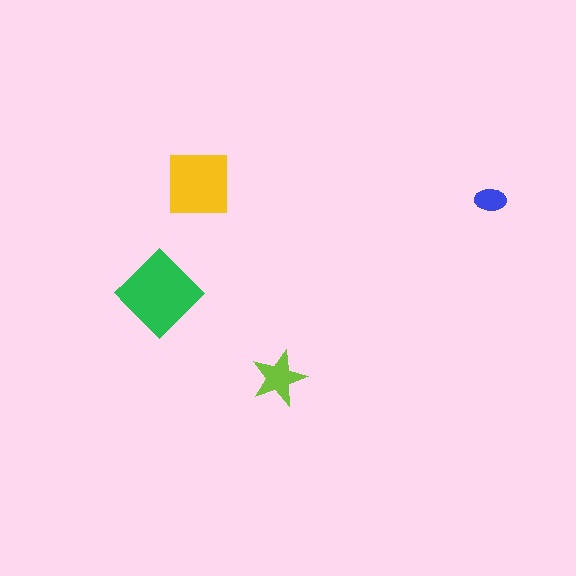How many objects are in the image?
There are 4 objects in the image.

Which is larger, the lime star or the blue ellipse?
The lime star.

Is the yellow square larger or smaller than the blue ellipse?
Larger.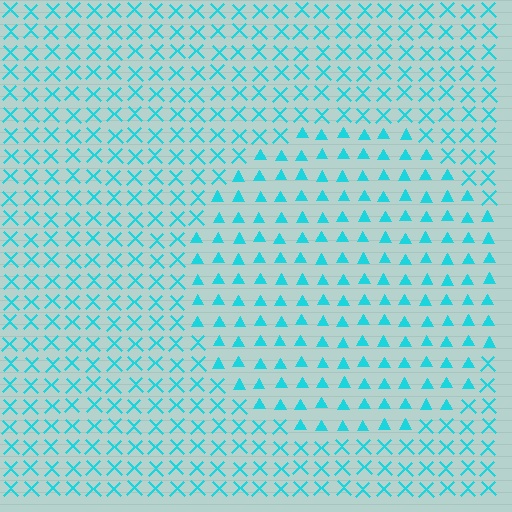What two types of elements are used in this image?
The image uses triangles inside the circle region and X marks outside it.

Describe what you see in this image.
The image is filled with small cyan elements arranged in a uniform grid. A circle-shaped region contains triangles, while the surrounding area contains X marks. The boundary is defined purely by the change in element shape.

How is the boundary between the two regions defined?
The boundary is defined by a change in element shape: triangles inside vs. X marks outside. All elements share the same color and spacing.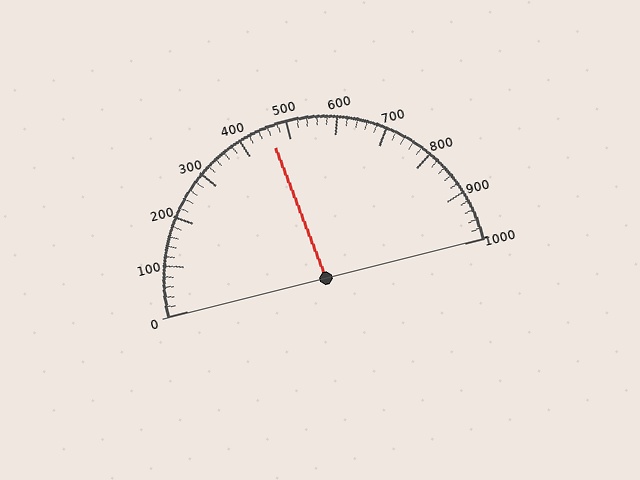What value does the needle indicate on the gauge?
The needle indicates approximately 460.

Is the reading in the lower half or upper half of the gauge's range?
The reading is in the lower half of the range (0 to 1000).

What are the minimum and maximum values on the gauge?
The gauge ranges from 0 to 1000.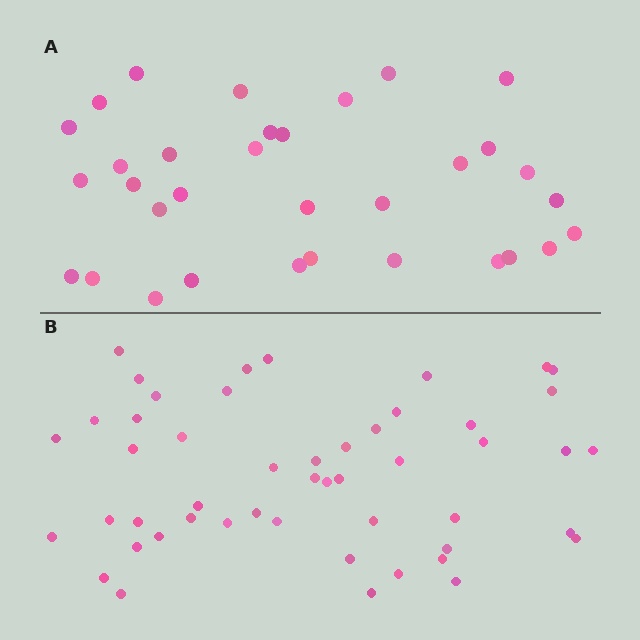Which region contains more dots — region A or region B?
Region B (the bottom region) has more dots.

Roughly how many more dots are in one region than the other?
Region B has approximately 15 more dots than region A.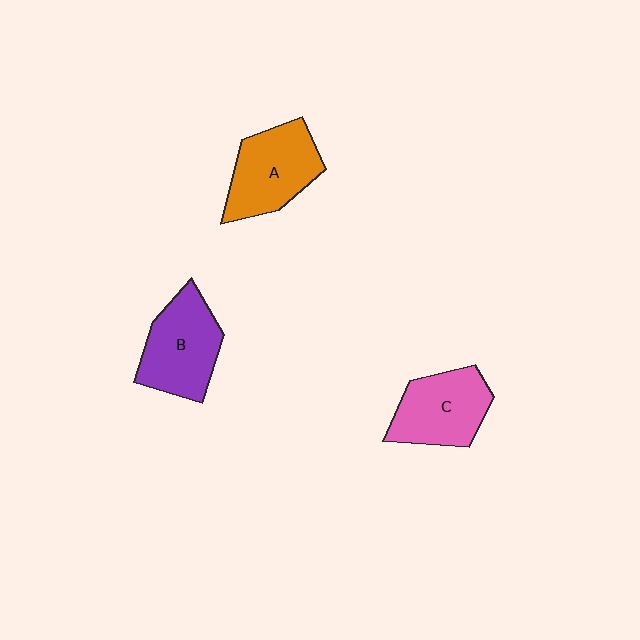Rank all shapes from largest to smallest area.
From largest to smallest: B (purple), A (orange), C (pink).